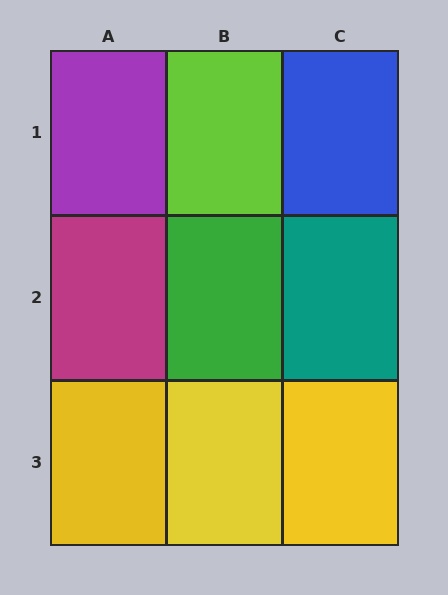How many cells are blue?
1 cell is blue.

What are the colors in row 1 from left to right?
Purple, lime, blue.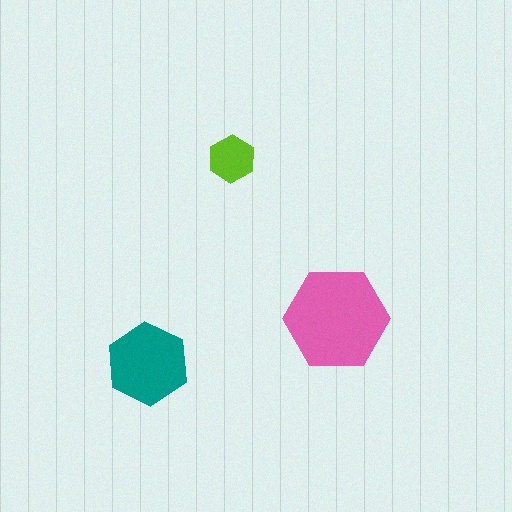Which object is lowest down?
The teal hexagon is bottommost.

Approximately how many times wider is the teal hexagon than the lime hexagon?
About 1.5 times wider.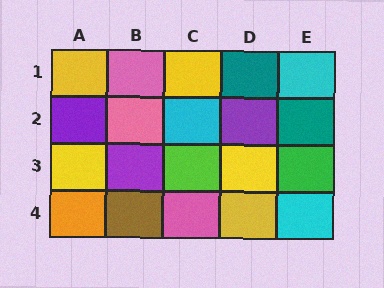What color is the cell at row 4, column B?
Brown.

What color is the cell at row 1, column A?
Yellow.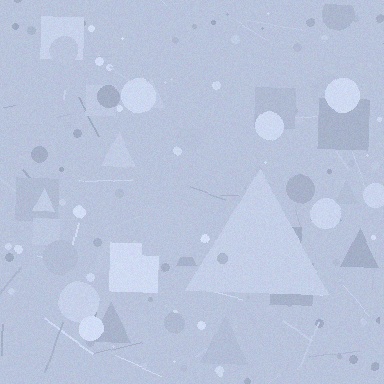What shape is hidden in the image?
A triangle is hidden in the image.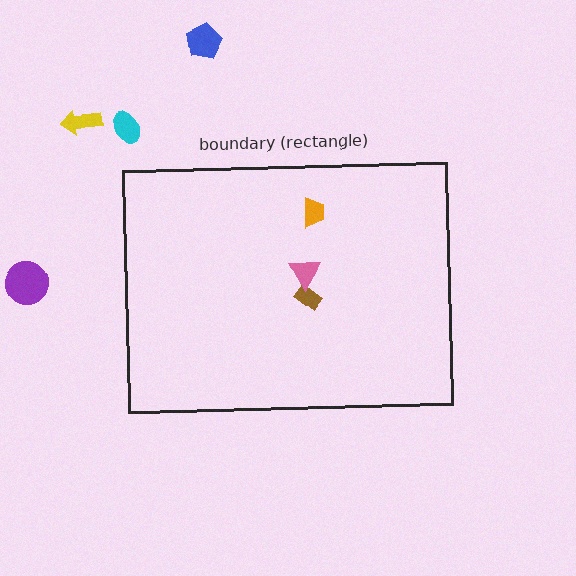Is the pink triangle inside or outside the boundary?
Inside.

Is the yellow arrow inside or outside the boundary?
Outside.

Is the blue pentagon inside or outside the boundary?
Outside.